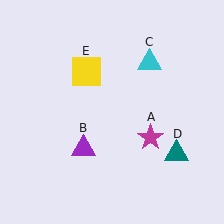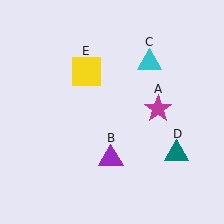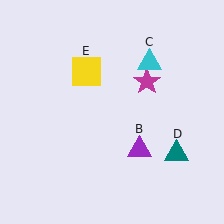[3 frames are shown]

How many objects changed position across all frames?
2 objects changed position: magenta star (object A), purple triangle (object B).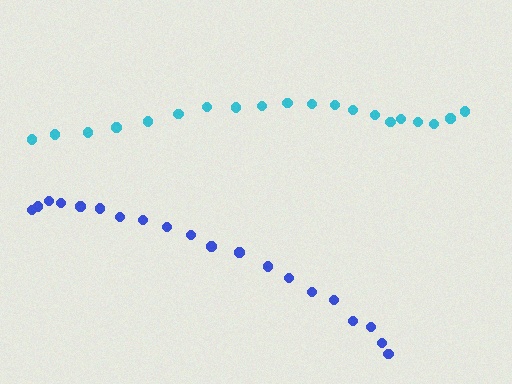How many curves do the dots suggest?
There are 2 distinct paths.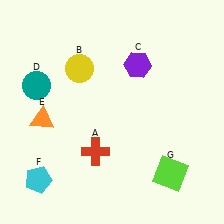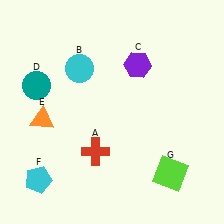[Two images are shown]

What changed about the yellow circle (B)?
In Image 1, B is yellow. In Image 2, it changed to cyan.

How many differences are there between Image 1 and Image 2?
There is 1 difference between the two images.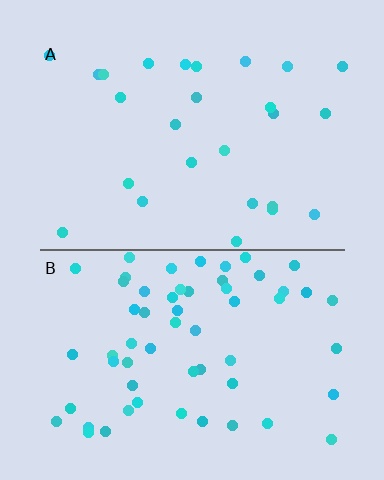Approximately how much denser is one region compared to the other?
Approximately 2.2× — region B over region A.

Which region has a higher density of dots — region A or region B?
B (the bottom).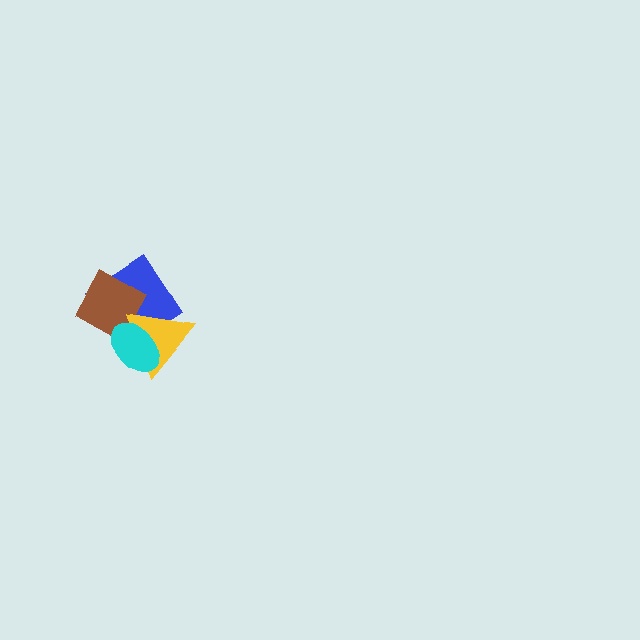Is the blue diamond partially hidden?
Yes, it is partially covered by another shape.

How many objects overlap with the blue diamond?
3 objects overlap with the blue diamond.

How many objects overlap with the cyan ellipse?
3 objects overlap with the cyan ellipse.